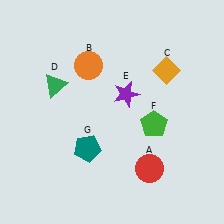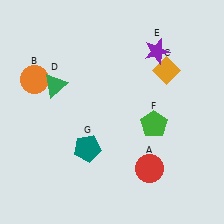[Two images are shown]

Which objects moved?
The objects that moved are: the orange circle (B), the purple star (E).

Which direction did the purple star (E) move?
The purple star (E) moved up.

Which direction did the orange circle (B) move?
The orange circle (B) moved left.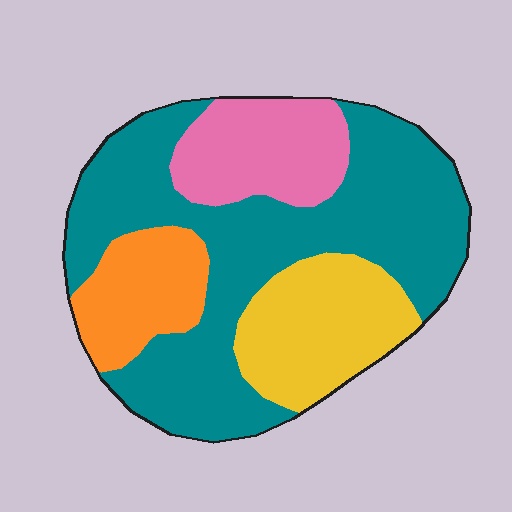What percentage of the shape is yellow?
Yellow covers 18% of the shape.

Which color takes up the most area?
Teal, at roughly 55%.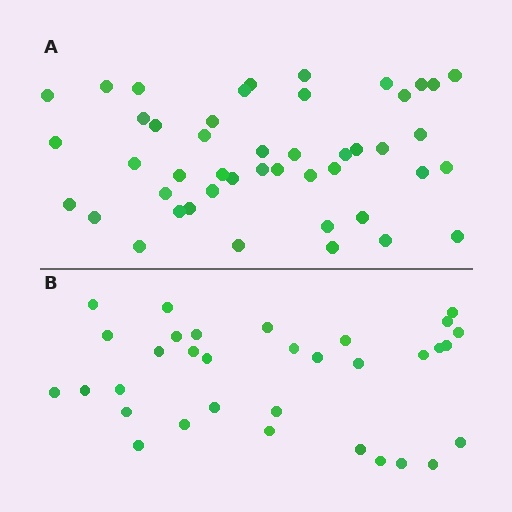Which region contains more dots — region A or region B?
Region A (the top region) has more dots.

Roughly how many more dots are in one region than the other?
Region A has approximately 15 more dots than region B.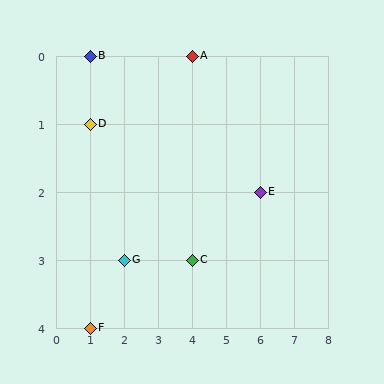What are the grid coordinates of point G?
Point G is at grid coordinates (2, 3).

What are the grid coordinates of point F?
Point F is at grid coordinates (1, 4).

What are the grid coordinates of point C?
Point C is at grid coordinates (4, 3).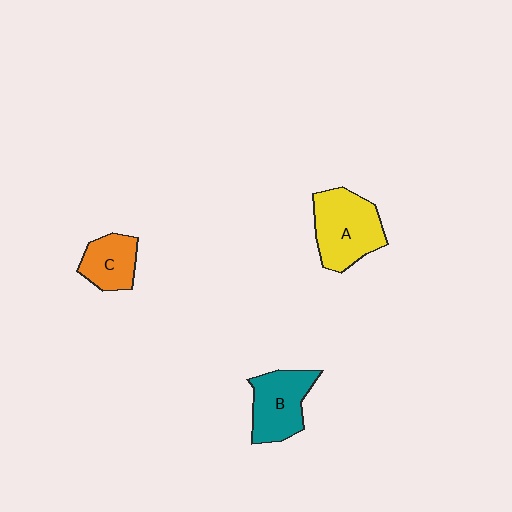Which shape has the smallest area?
Shape C (orange).